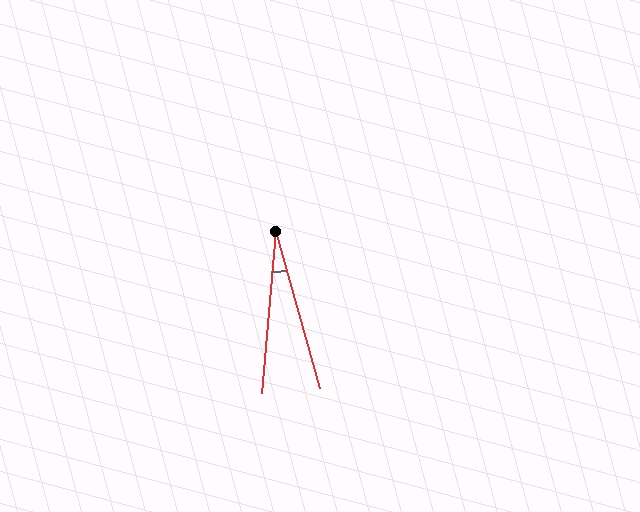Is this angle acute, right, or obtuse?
It is acute.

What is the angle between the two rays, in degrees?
Approximately 21 degrees.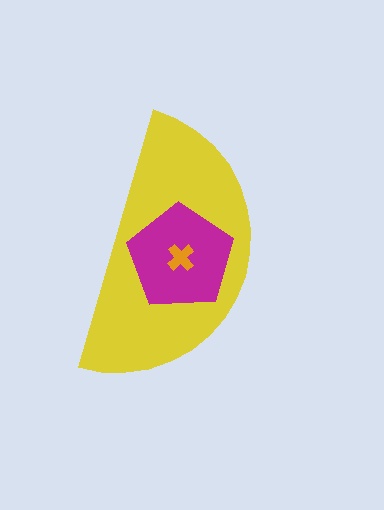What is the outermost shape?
The yellow semicircle.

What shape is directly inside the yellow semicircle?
The magenta pentagon.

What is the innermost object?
The orange cross.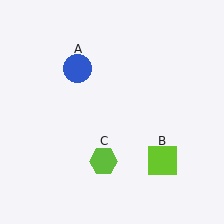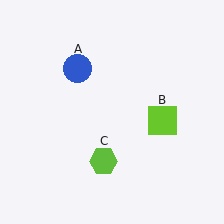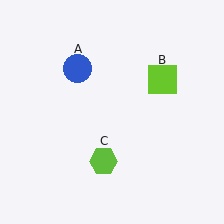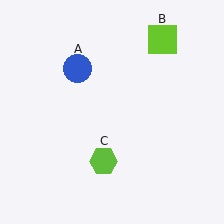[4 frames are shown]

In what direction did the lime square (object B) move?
The lime square (object B) moved up.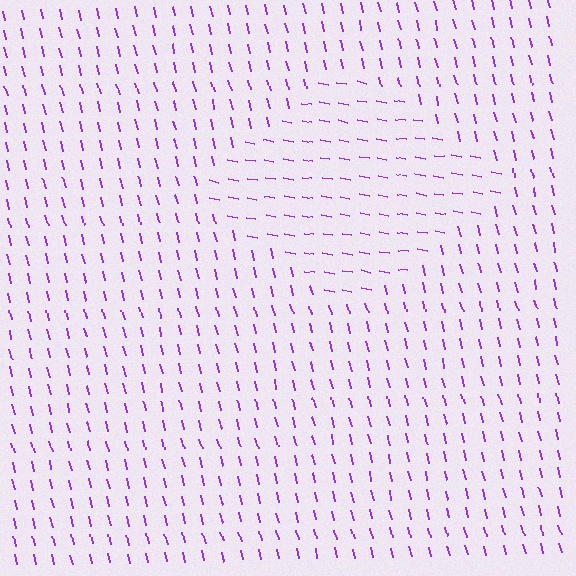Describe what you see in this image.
The image is filled with small purple line segments. A diamond region in the image has lines oriented differently from the surrounding lines, creating a visible texture boundary.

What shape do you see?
I see a diamond.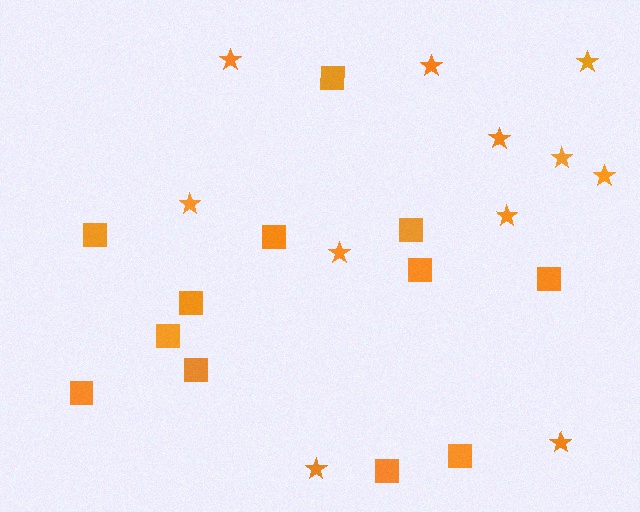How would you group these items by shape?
There are 2 groups: one group of squares (12) and one group of stars (11).